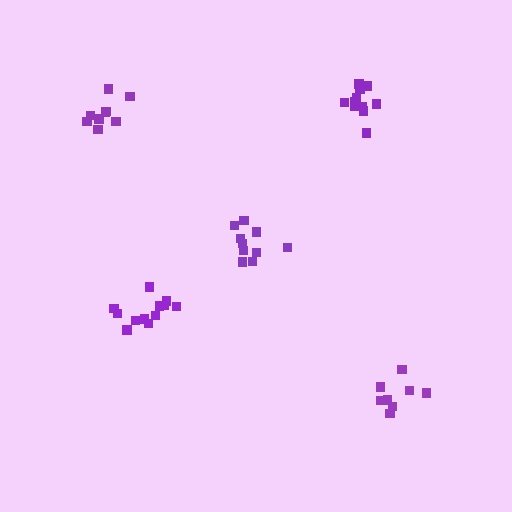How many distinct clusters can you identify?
There are 5 distinct clusters.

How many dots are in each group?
Group 1: 12 dots, Group 2: 10 dots, Group 3: 9 dots, Group 4: 11 dots, Group 5: 9 dots (51 total).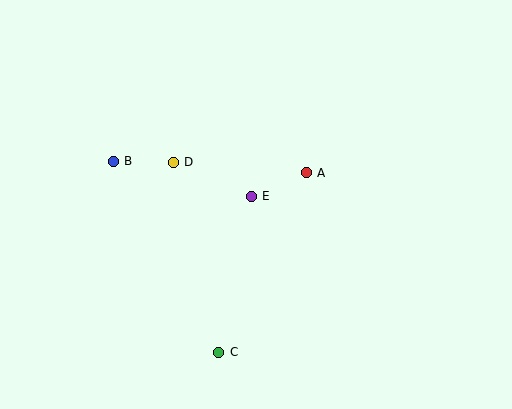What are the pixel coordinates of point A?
Point A is at (306, 173).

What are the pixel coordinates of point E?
Point E is at (251, 196).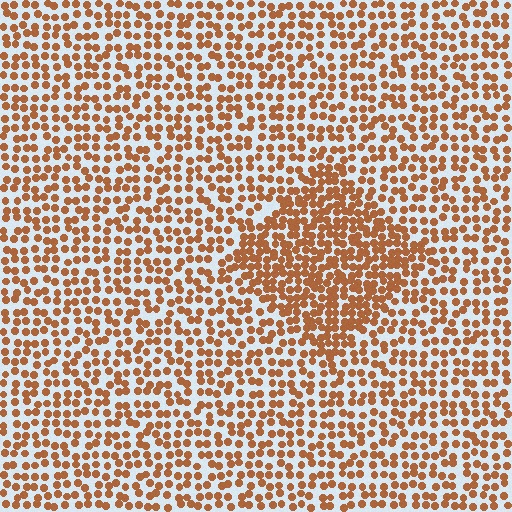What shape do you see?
I see a diamond.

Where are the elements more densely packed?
The elements are more densely packed inside the diamond boundary.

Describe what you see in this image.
The image contains small brown elements arranged at two different densities. A diamond-shaped region is visible where the elements are more densely packed than the surrounding area.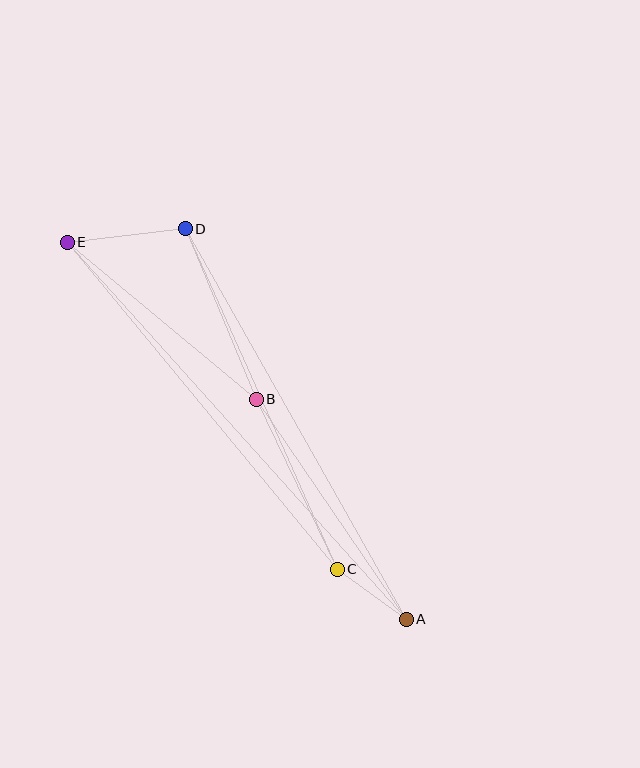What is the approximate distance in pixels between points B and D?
The distance between B and D is approximately 185 pixels.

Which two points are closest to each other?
Points A and C are closest to each other.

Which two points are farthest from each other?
Points A and E are farthest from each other.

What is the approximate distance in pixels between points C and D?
The distance between C and D is approximately 373 pixels.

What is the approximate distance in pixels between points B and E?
The distance between B and E is approximately 246 pixels.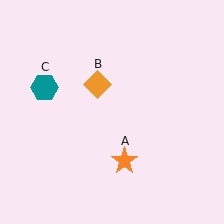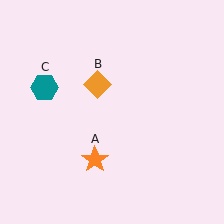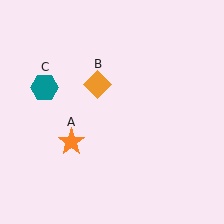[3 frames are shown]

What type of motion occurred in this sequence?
The orange star (object A) rotated clockwise around the center of the scene.